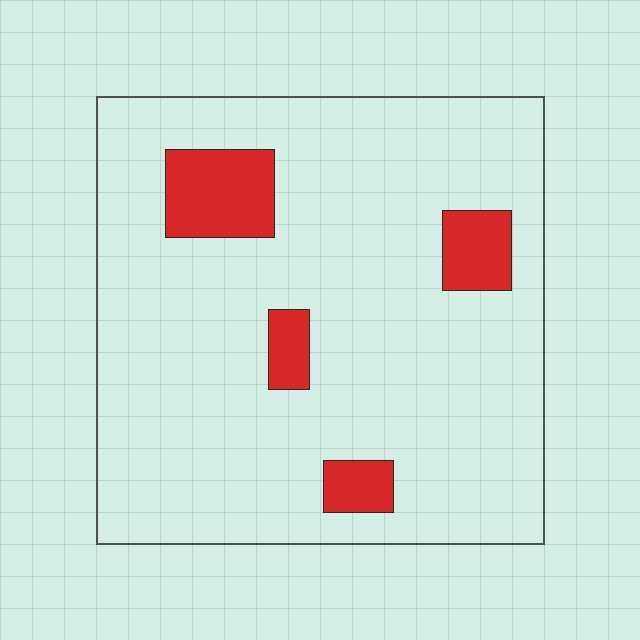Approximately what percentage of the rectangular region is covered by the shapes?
Approximately 10%.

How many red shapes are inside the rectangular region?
4.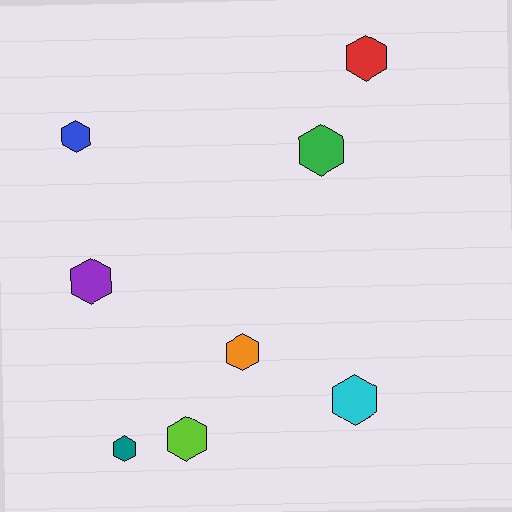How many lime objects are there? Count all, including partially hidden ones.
There is 1 lime object.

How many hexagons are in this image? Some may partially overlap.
There are 8 hexagons.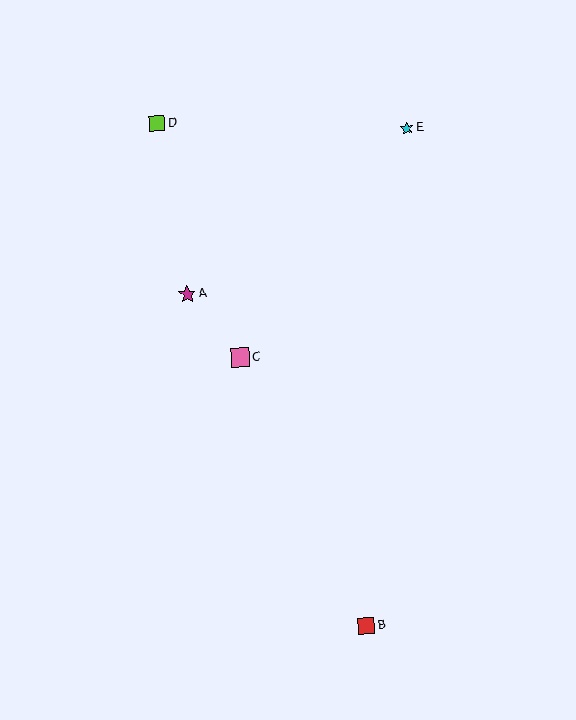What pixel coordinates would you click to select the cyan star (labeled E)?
Click at (407, 128) to select the cyan star E.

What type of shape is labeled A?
Shape A is a magenta star.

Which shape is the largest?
The pink square (labeled C) is the largest.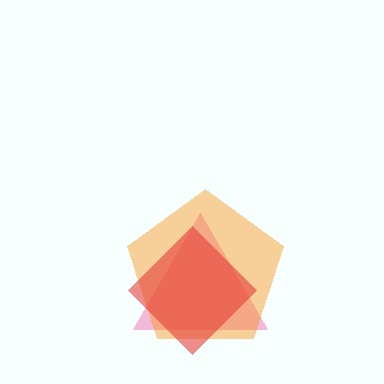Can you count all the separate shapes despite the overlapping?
Yes, there are 3 separate shapes.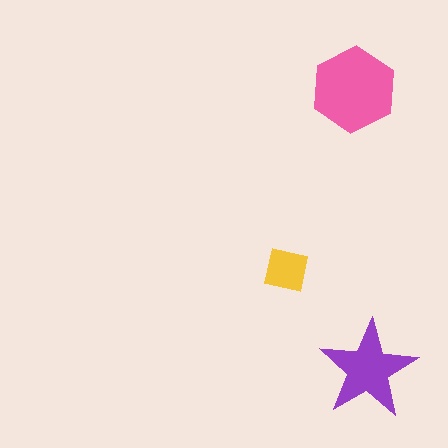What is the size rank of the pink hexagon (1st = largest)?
1st.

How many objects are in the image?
There are 3 objects in the image.